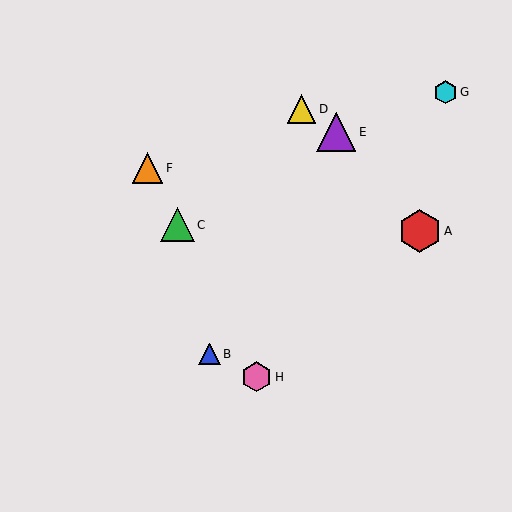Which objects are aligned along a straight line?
Objects C, F, H are aligned along a straight line.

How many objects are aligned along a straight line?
3 objects (C, F, H) are aligned along a straight line.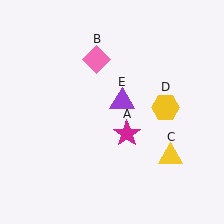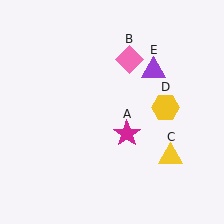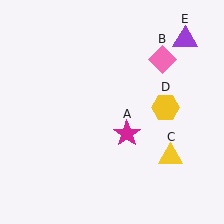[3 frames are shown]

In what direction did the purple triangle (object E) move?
The purple triangle (object E) moved up and to the right.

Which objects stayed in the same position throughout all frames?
Magenta star (object A) and yellow triangle (object C) and yellow hexagon (object D) remained stationary.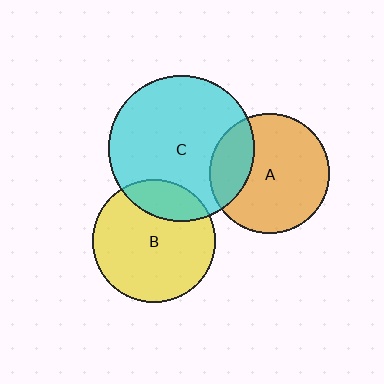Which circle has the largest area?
Circle C (cyan).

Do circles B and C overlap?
Yes.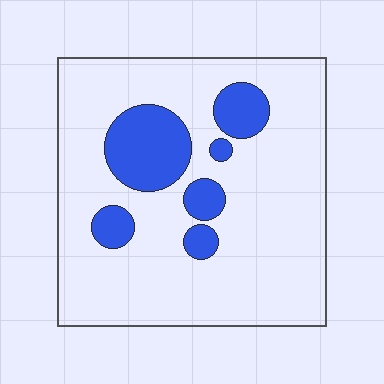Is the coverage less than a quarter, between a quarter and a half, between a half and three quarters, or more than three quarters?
Less than a quarter.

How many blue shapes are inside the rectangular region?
6.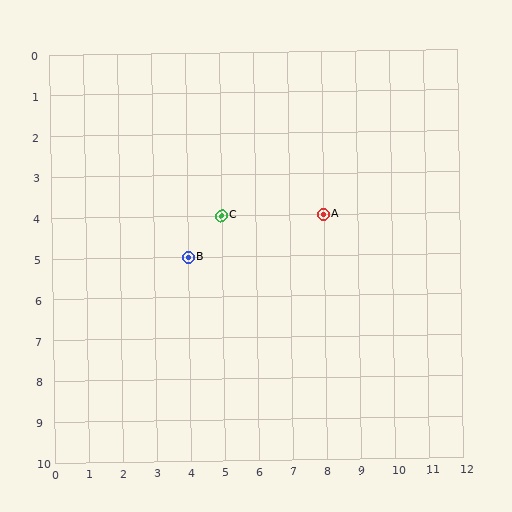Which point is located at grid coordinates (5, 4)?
Point C is at (5, 4).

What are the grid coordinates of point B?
Point B is at grid coordinates (4, 5).